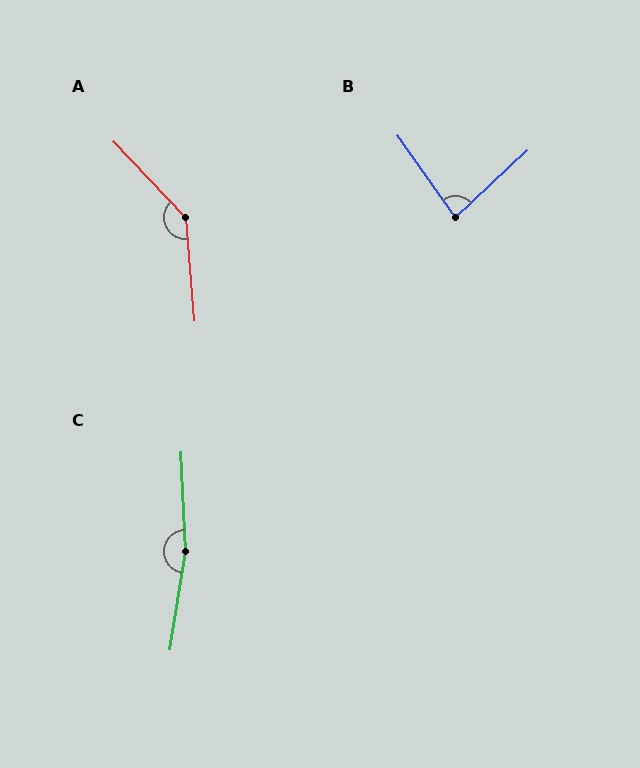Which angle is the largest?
C, at approximately 168 degrees.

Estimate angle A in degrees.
Approximately 141 degrees.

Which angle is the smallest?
B, at approximately 82 degrees.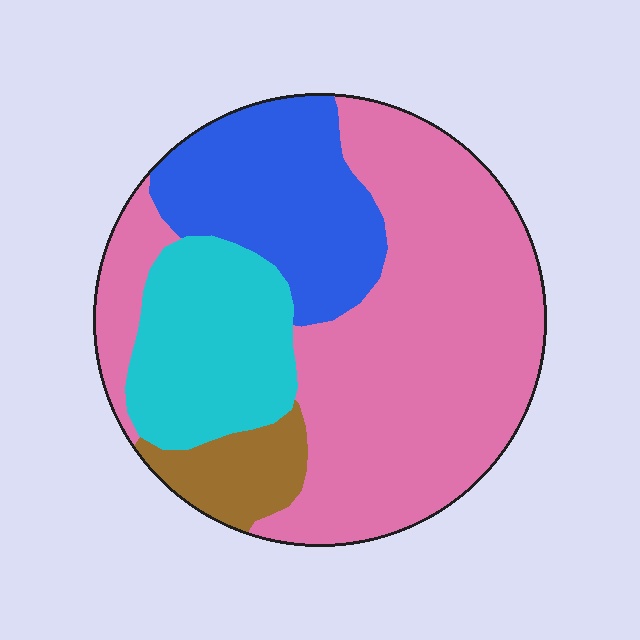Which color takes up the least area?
Brown, at roughly 5%.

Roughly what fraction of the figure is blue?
Blue covers 21% of the figure.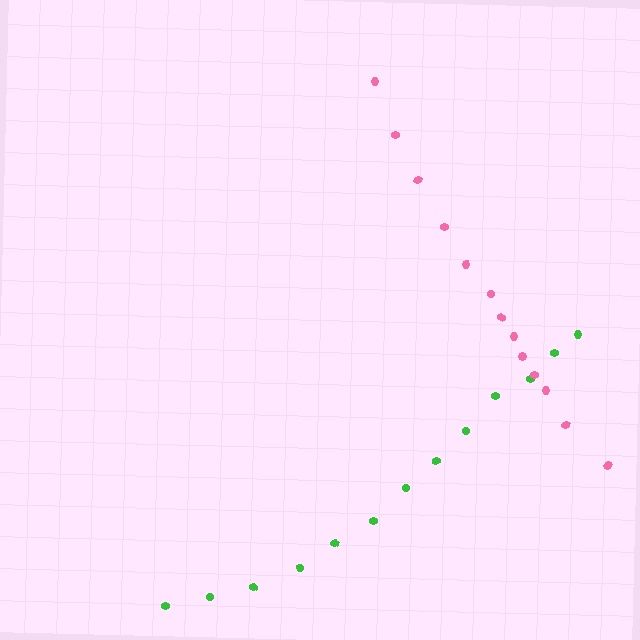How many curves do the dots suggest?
There are 2 distinct paths.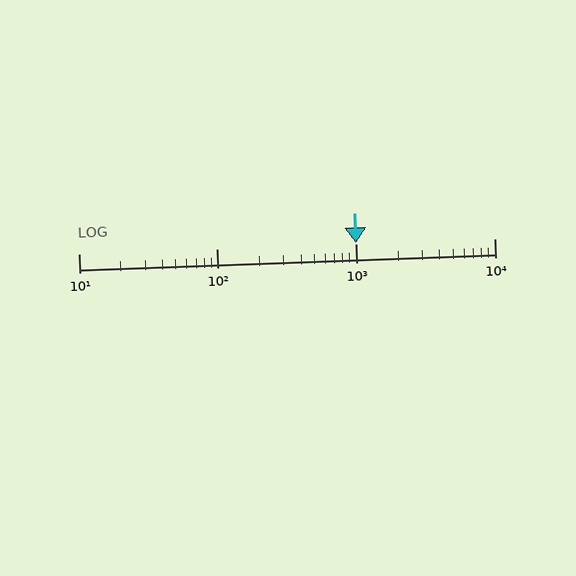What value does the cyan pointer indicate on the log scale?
The pointer indicates approximately 1000.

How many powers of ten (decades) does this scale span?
The scale spans 3 decades, from 10 to 10000.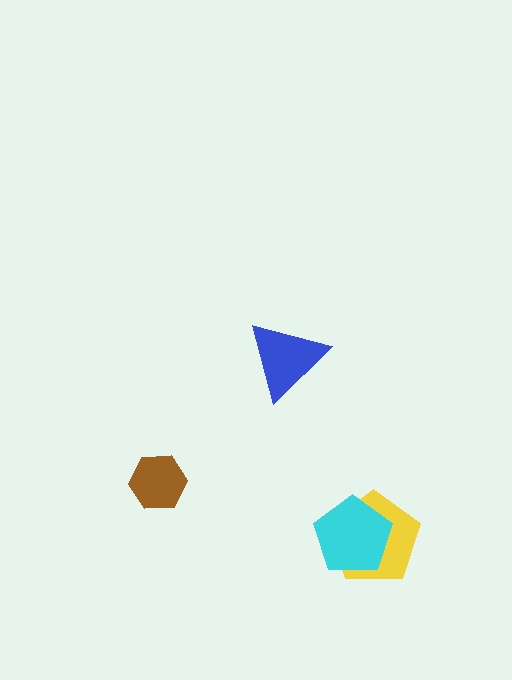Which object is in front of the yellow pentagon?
The cyan pentagon is in front of the yellow pentagon.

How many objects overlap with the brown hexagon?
0 objects overlap with the brown hexagon.